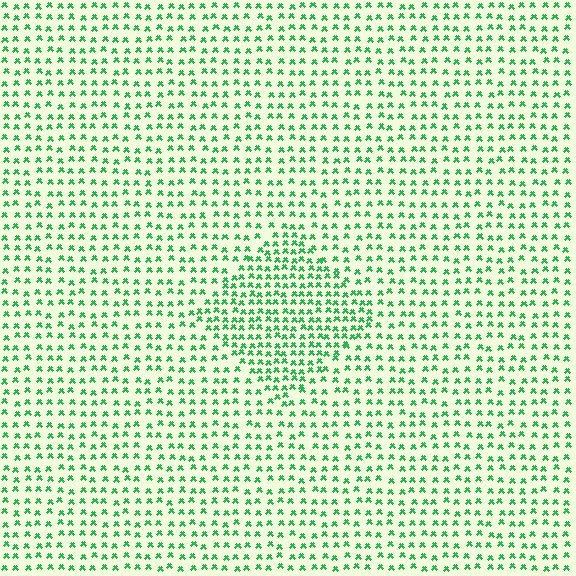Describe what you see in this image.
The image contains small green elements arranged at two different densities. A diamond-shaped region is visible where the elements are more densely packed than the surrounding area.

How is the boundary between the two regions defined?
The boundary is defined by a change in element density (approximately 1.7x ratio). All elements are the same color, size, and shape.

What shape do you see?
I see a diamond.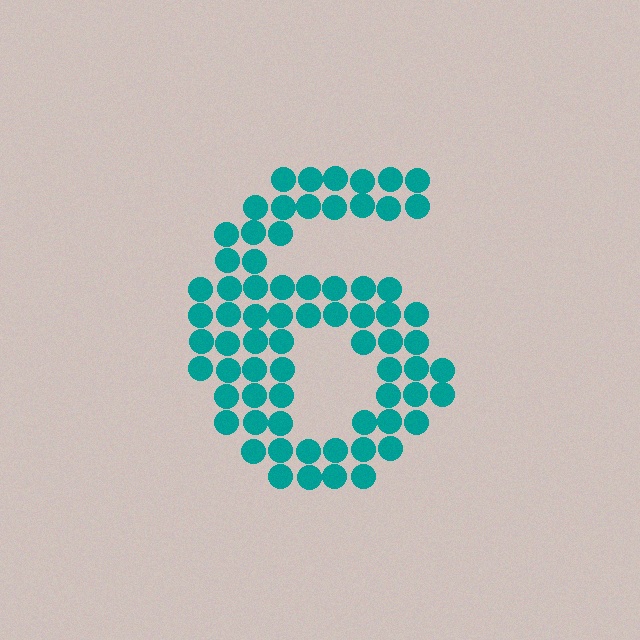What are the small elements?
The small elements are circles.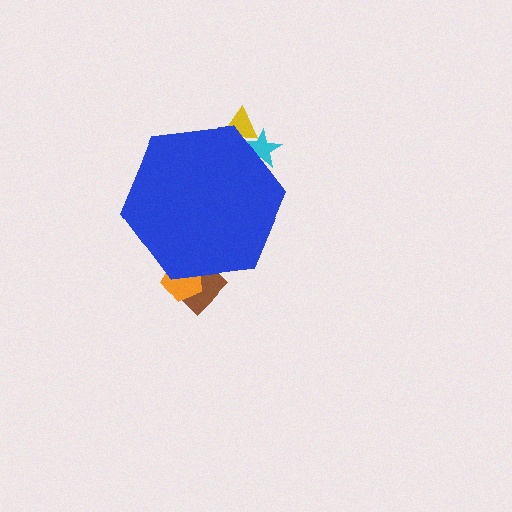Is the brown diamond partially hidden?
Yes, the brown diamond is partially hidden behind the blue hexagon.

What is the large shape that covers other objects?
A blue hexagon.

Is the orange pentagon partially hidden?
Yes, the orange pentagon is partially hidden behind the blue hexagon.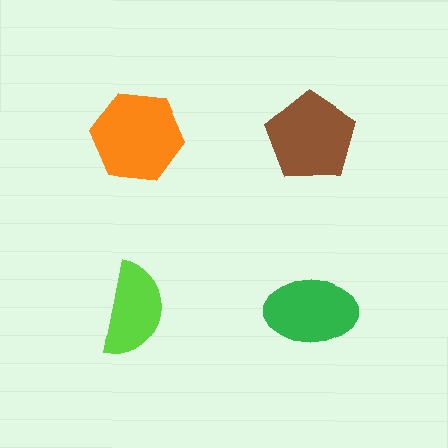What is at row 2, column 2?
A green ellipse.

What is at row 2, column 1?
A lime semicircle.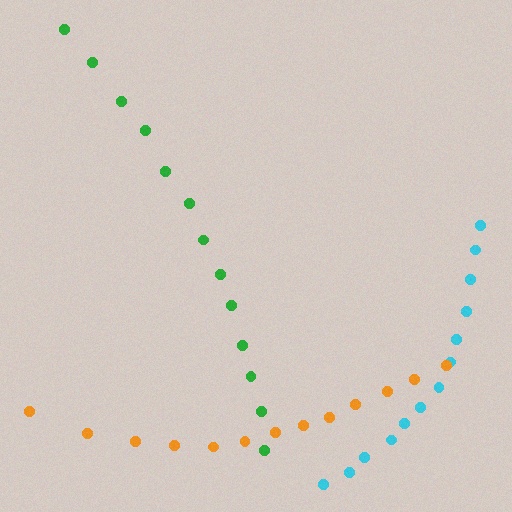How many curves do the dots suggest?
There are 3 distinct paths.